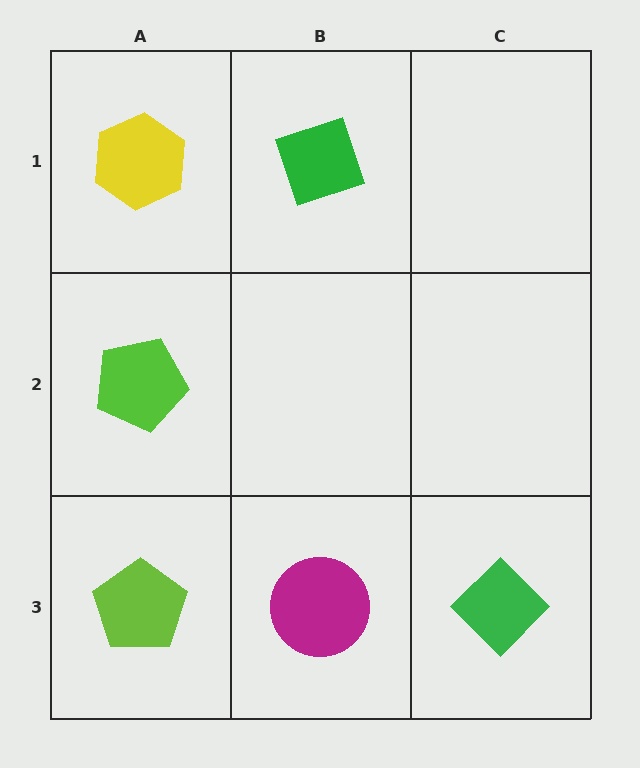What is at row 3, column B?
A magenta circle.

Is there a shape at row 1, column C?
No, that cell is empty.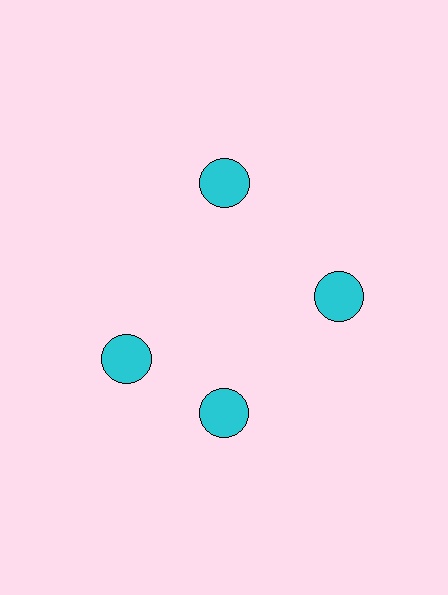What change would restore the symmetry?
The symmetry would be restored by rotating it back into even spacing with its neighbors so that all 4 circles sit at equal angles and equal distance from the center.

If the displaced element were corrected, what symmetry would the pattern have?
It would have 4-fold rotational symmetry — the pattern would map onto itself every 90 degrees.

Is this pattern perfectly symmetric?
No. The 4 cyan circles are arranged in a ring, but one element near the 9 o'clock position is rotated out of alignment along the ring, breaking the 4-fold rotational symmetry.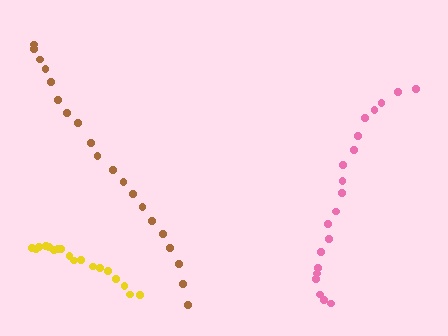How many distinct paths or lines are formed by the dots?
There are 3 distinct paths.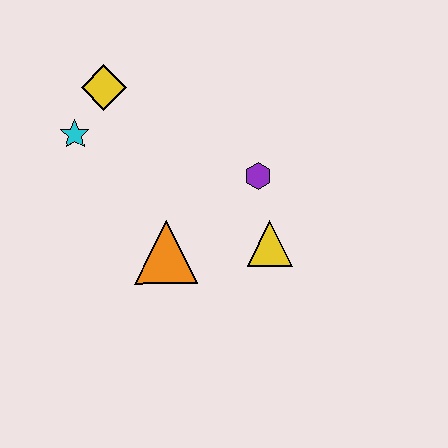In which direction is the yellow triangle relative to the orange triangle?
The yellow triangle is to the right of the orange triangle.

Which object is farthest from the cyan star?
The yellow triangle is farthest from the cyan star.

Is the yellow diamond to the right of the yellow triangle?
No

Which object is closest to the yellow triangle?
The purple hexagon is closest to the yellow triangle.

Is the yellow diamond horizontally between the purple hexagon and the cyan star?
Yes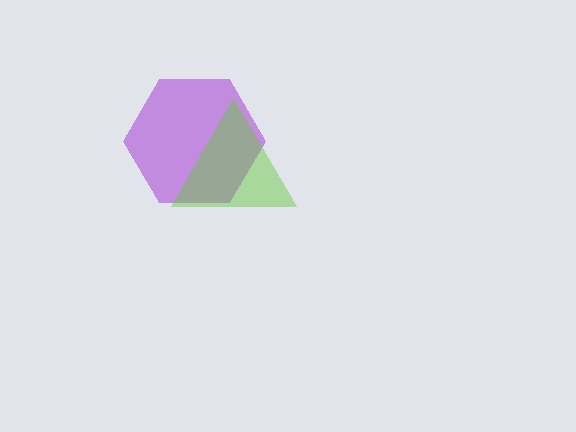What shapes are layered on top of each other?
The layered shapes are: a purple hexagon, a lime triangle.